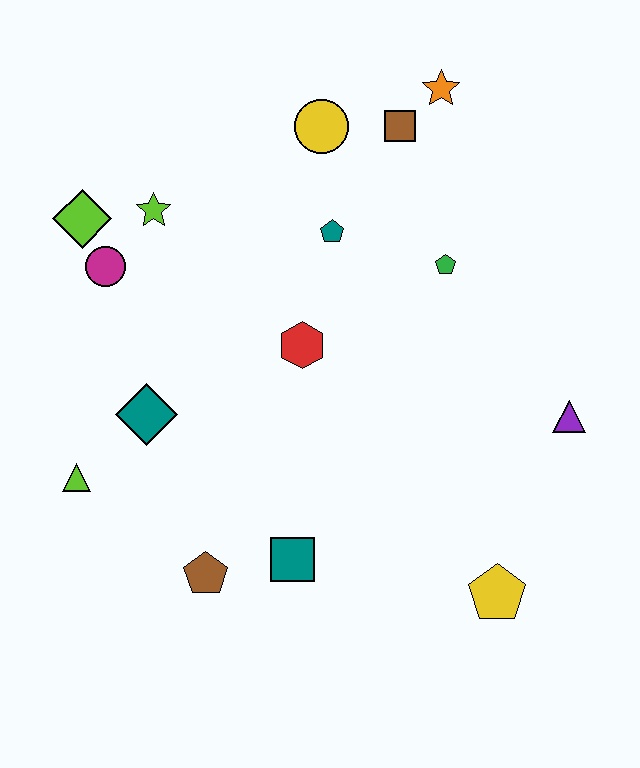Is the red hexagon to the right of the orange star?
No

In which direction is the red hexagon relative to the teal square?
The red hexagon is above the teal square.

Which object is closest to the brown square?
The orange star is closest to the brown square.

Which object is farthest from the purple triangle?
The lime diamond is farthest from the purple triangle.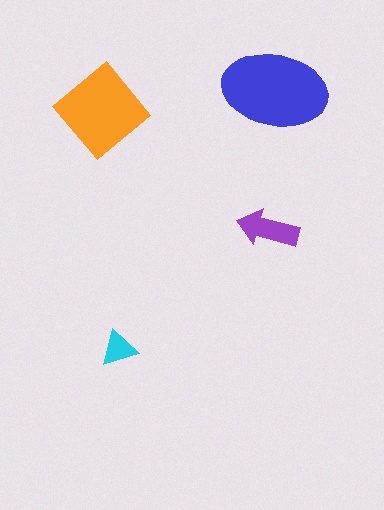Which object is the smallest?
The cyan triangle.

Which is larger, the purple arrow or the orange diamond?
The orange diamond.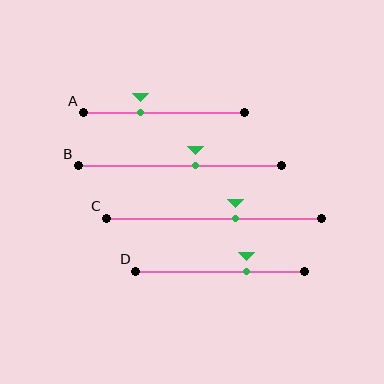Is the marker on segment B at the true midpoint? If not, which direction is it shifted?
No, the marker on segment B is shifted to the right by about 8% of the segment length.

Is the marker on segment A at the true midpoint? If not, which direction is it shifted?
No, the marker on segment A is shifted to the left by about 14% of the segment length.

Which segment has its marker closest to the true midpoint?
Segment B has its marker closest to the true midpoint.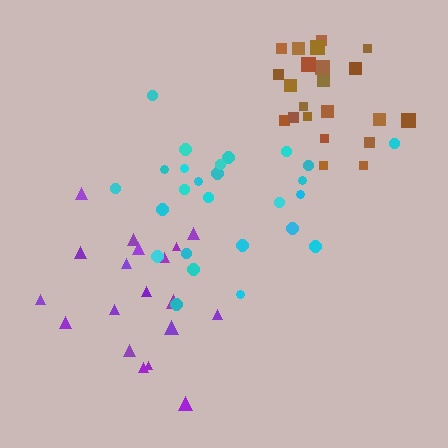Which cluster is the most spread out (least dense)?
Purple.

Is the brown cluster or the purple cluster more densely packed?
Brown.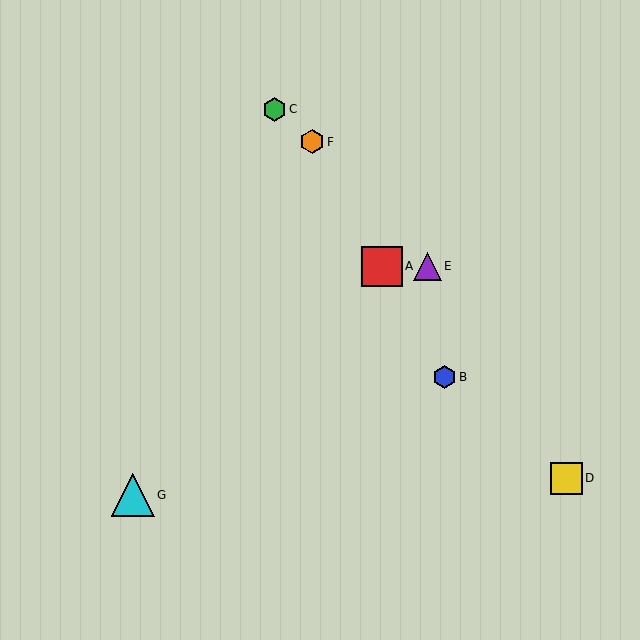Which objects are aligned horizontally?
Objects A, E are aligned horizontally.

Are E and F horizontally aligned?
No, E is at y≈266 and F is at y≈142.